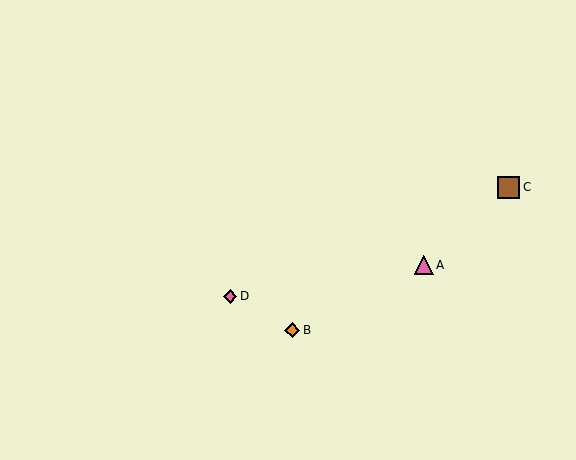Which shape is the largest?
The brown square (labeled C) is the largest.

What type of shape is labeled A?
Shape A is a pink triangle.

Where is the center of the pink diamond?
The center of the pink diamond is at (230, 296).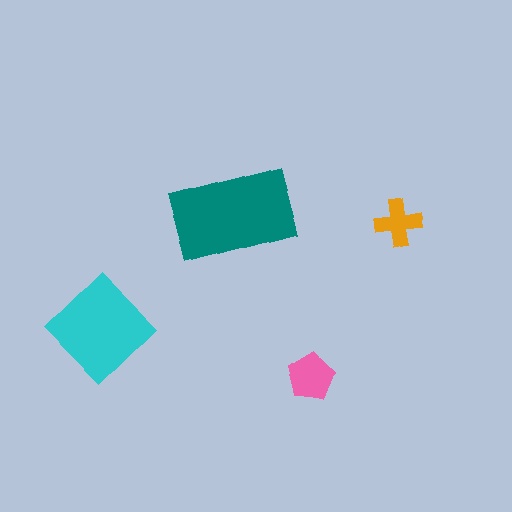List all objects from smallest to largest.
The orange cross, the pink pentagon, the cyan diamond, the teal rectangle.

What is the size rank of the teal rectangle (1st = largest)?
1st.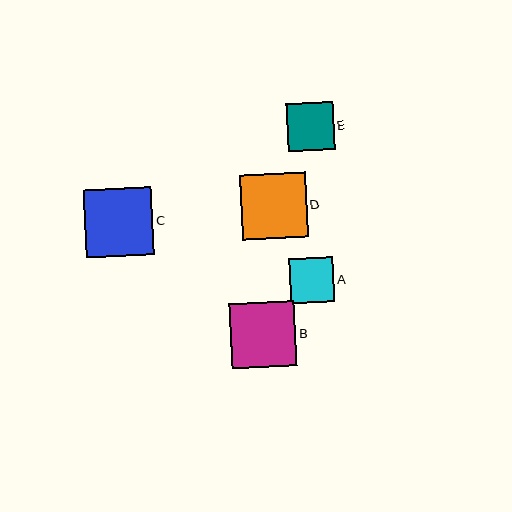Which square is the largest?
Square C is the largest with a size of approximately 68 pixels.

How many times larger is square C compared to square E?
Square C is approximately 1.4 times the size of square E.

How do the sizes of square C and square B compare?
Square C and square B are approximately the same size.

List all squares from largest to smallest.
From largest to smallest: C, D, B, E, A.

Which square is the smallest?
Square A is the smallest with a size of approximately 45 pixels.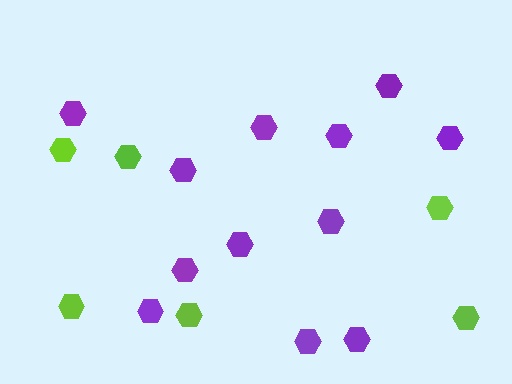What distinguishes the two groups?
There are 2 groups: one group of lime hexagons (6) and one group of purple hexagons (12).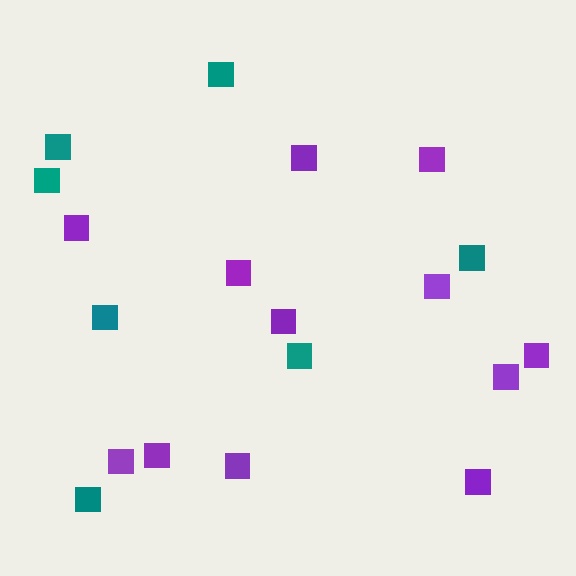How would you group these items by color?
There are 2 groups: one group of teal squares (7) and one group of purple squares (12).